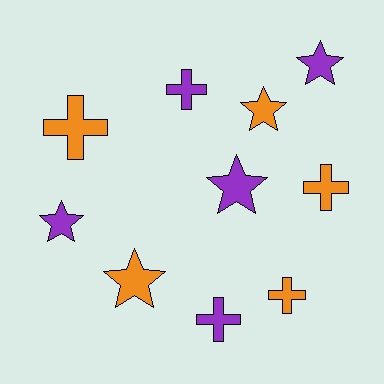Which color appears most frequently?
Purple, with 5 objects.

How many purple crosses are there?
There are 2 purple crosses.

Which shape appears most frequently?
Star, with 5 objects.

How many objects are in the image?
There are 10 objects.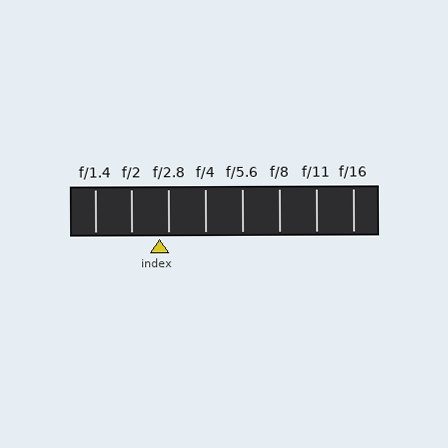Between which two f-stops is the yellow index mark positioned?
The index mark is between f/2 and f/2.8.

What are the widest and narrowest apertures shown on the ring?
The widest aperture shown is f/1.4 and the narrowest is f/16.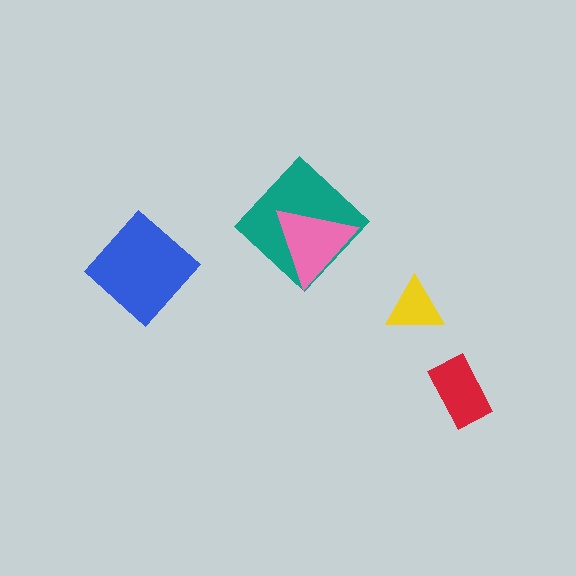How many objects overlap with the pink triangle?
1 object overlaps with the pink triangle.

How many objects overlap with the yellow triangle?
0 objects overlap with the yellow triangle.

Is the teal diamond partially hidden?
Yes, it is partially covered by another shape.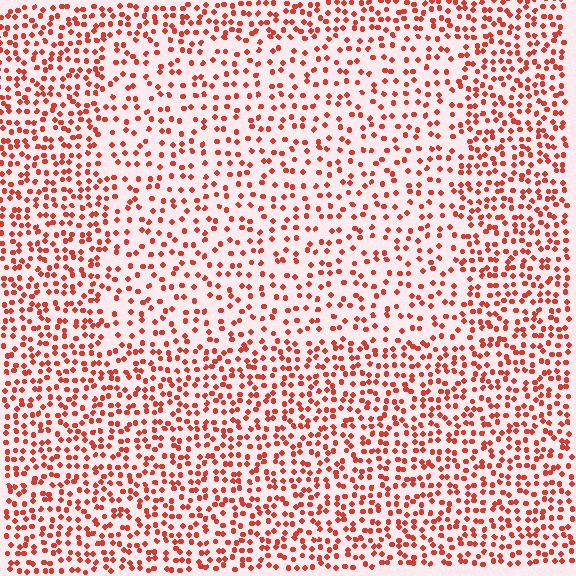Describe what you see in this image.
The image contains small red elements arranged at two different densities. A rectangle-shaped region is visible where the elements are less densely packed than the surrounding area.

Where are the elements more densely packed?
The elements are more densely packed outside the rectangle boundary.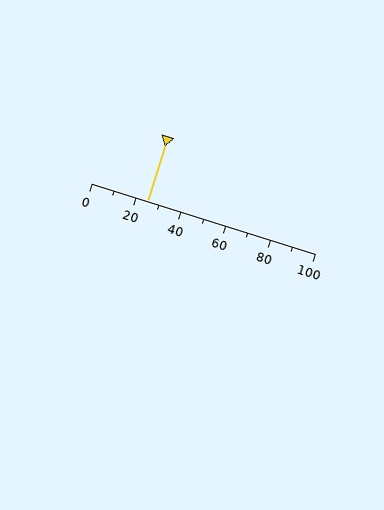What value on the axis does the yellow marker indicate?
The marker indicates approximately 25.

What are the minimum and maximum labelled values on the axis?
The axis runs from 0 to 100.